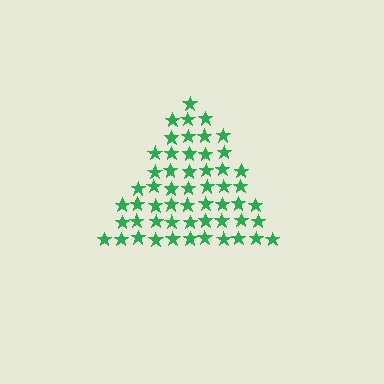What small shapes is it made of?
It is made of small stars.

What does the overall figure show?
The overall figure shows a triangle.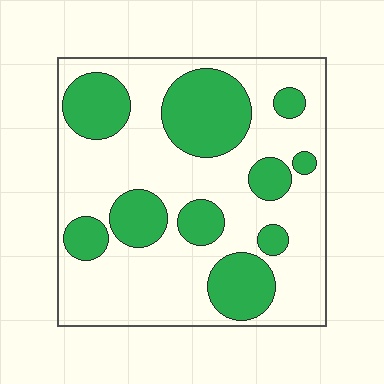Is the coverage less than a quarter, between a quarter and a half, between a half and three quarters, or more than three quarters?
Between a quarter and a half.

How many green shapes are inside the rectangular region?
10.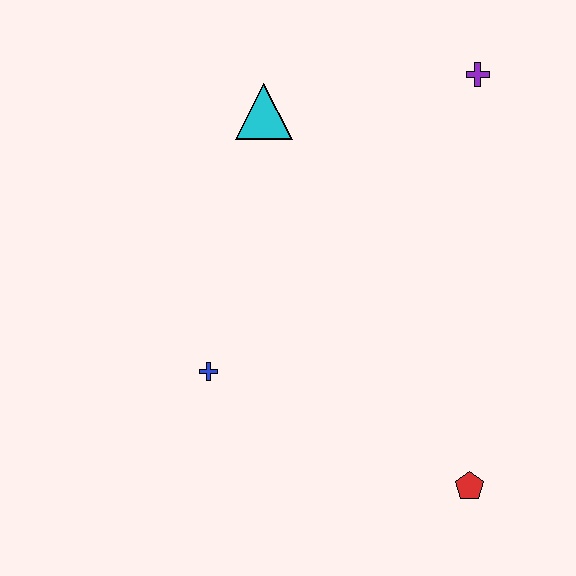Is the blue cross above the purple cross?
No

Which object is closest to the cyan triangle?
The purple cross is closest to the cyan triangle.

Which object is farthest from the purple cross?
The red pentagon is farthest from the purple cross.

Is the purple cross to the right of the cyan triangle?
Yes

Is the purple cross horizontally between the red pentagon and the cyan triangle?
No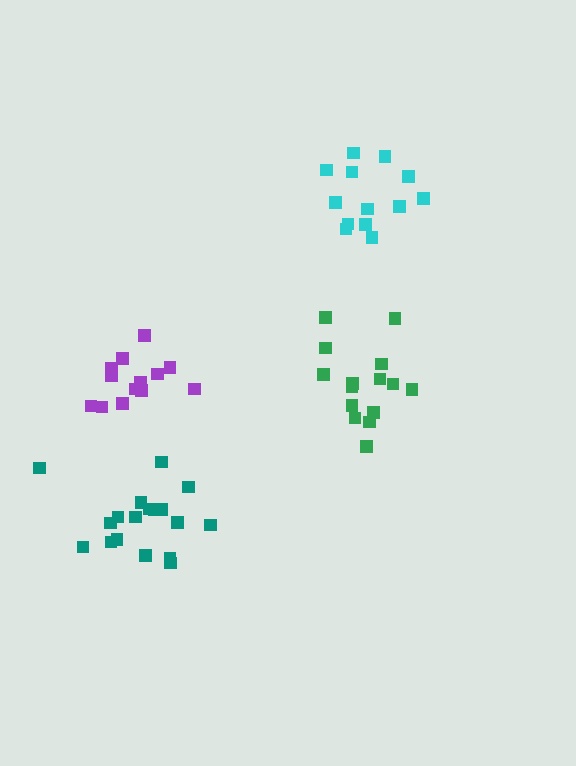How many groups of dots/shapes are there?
There are 4 groups.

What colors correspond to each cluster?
The clusters are colored: green, cyan, purple, teal.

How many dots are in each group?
Group 1: 15 dots, Group 2: 13 dots, Group 3: 13 dots, Group 4: 18 dots (59 total).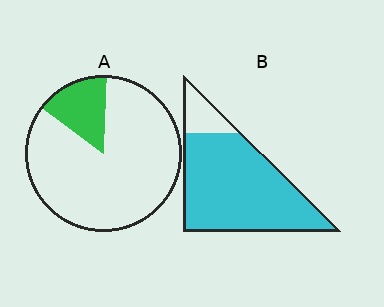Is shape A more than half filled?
No.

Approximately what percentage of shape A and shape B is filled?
A is approximately 15% and B is approximately 85%.